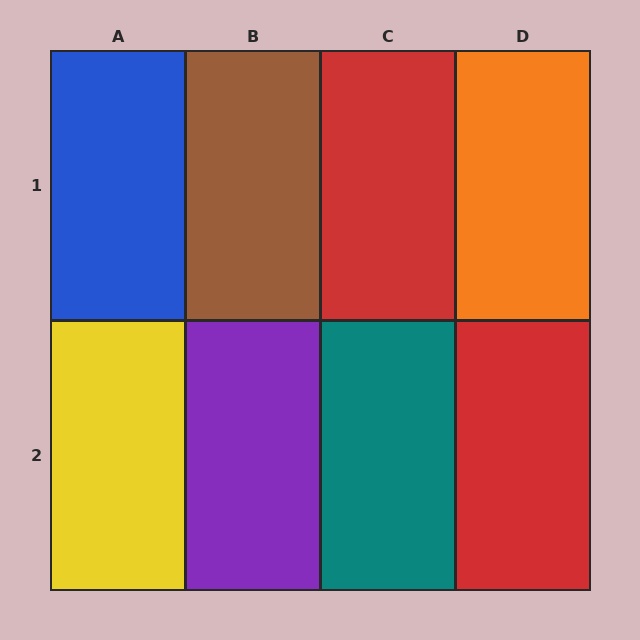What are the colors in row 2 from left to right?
Yellow, purple, teal, red.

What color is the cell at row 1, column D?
Orange.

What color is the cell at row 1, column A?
Blue.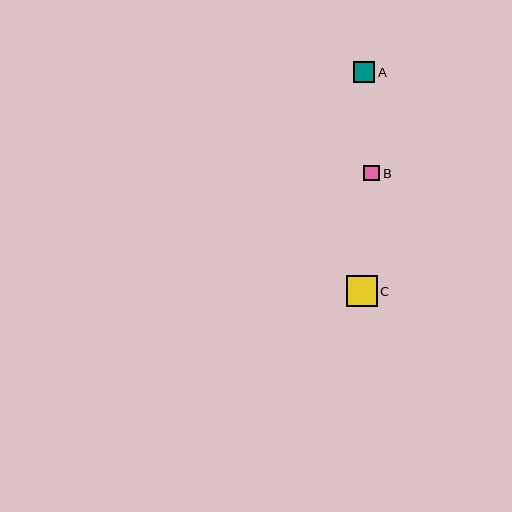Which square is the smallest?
Square B is the smallest with a size of approximately 16 pixels.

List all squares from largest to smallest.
From largest to smallest: C, A, B.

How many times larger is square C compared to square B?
Square C is approximately 2.0 times the size of square B.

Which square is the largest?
Square C is the largest with a size of approximately 31 pixels.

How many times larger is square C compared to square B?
Square C is approximately 2.0 times the size of square B.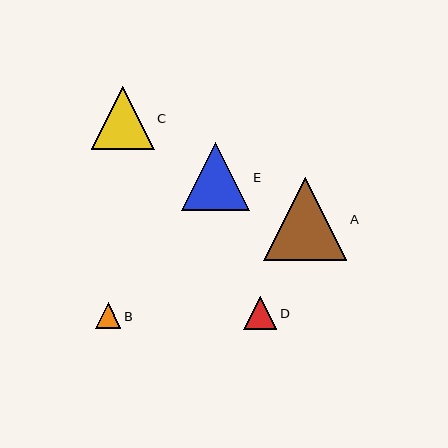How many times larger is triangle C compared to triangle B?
Triangle C is approximately 2.5 times the size of triangle B.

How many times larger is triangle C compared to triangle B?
Triangle C is approximately 2.5 times the size of triangle B.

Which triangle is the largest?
Triangle A is the largest with a size of approximately 82 pixels.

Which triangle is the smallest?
Triangle B is the smallest with a size of approximately 25 pixels.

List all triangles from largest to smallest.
From largest to smallest: A, E, C, D, B.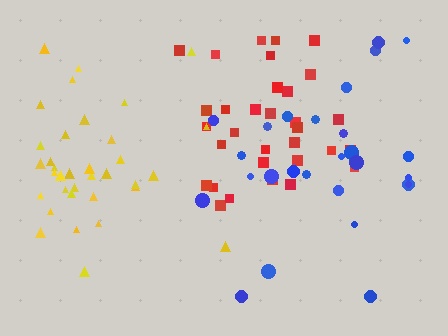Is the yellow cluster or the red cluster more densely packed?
Red.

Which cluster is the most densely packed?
Red.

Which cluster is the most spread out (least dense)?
Blue.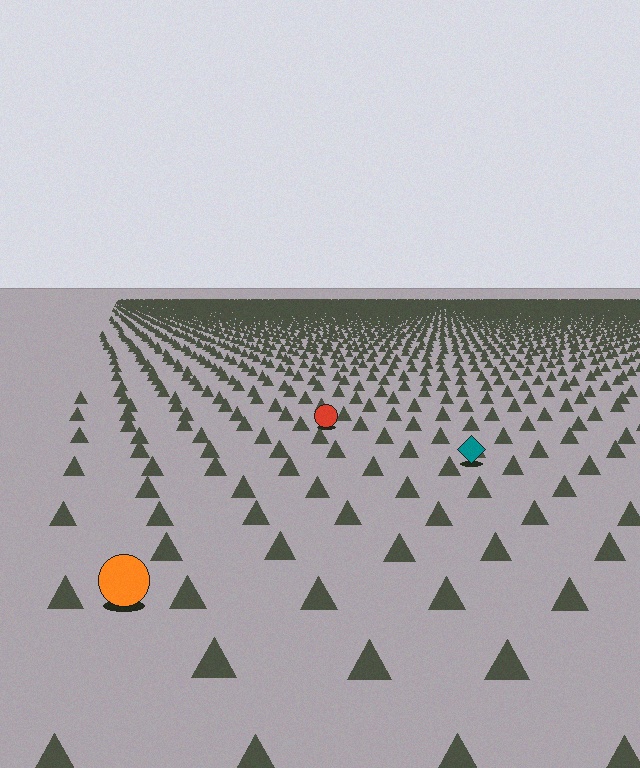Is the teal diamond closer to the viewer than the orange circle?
No. The orange circle is closer — you can tell from the texture gradient: the ground texture is coarser near it.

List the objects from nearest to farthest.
From nearest to farthest: the orange circle, the teal diamond, the red circle.